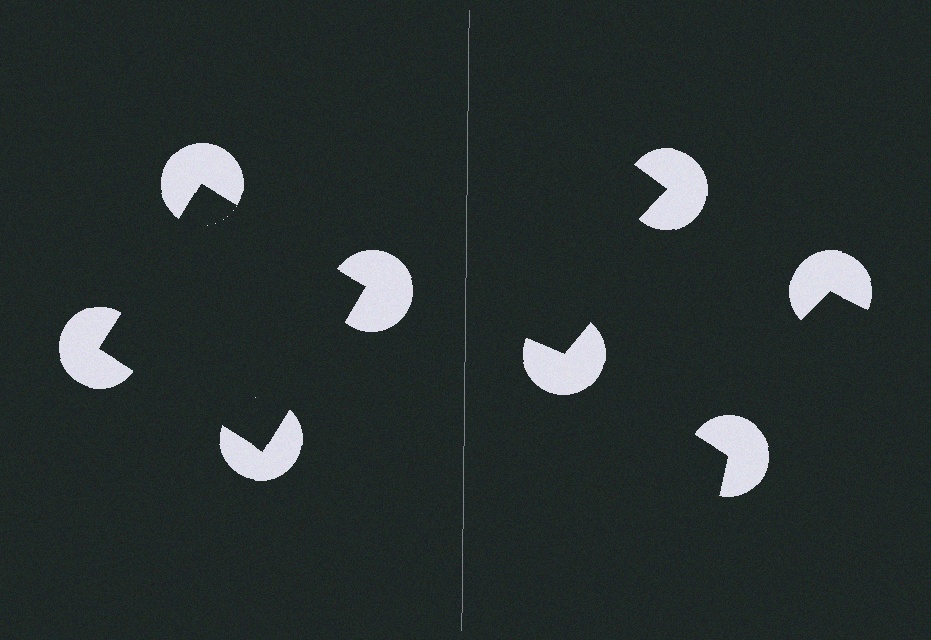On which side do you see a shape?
An illusory square appears on the left side. On the right side the wedge cuts are rotated, so no coherent shape forms.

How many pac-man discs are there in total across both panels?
8 — 4 on each side.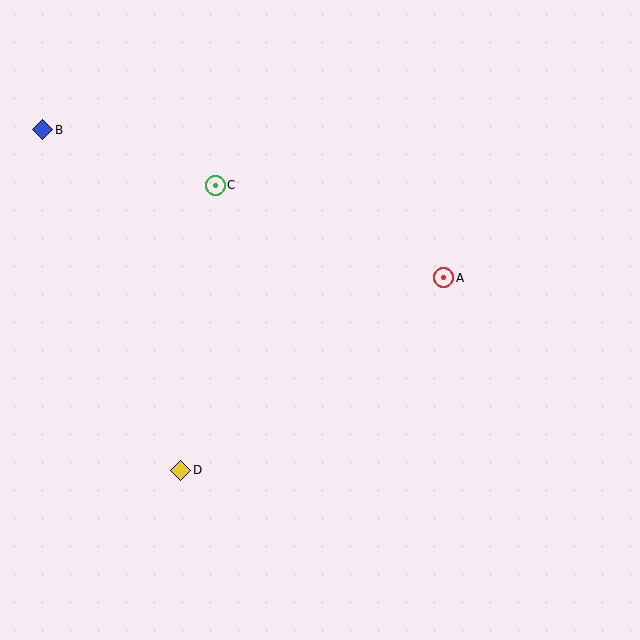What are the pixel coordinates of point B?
Point B is at (43, 130).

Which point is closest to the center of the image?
Point A at (444, 278) is closest to the center.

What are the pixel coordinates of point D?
Point D is at (181, 470).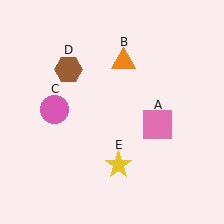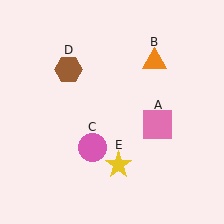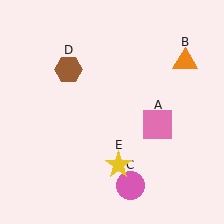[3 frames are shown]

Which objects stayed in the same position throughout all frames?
Pink square (object A) and brown hexagon (object D) and yellow star (object E) remained stationary.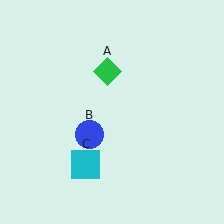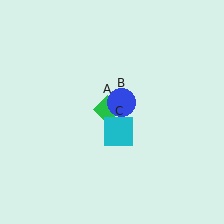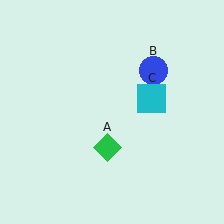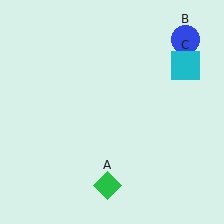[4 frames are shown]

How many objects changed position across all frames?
3 objects changed position: green diamond (object A), blue circle (object B), cyan square (object C).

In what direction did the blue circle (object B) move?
The blue circle (object B) moved up and to the right.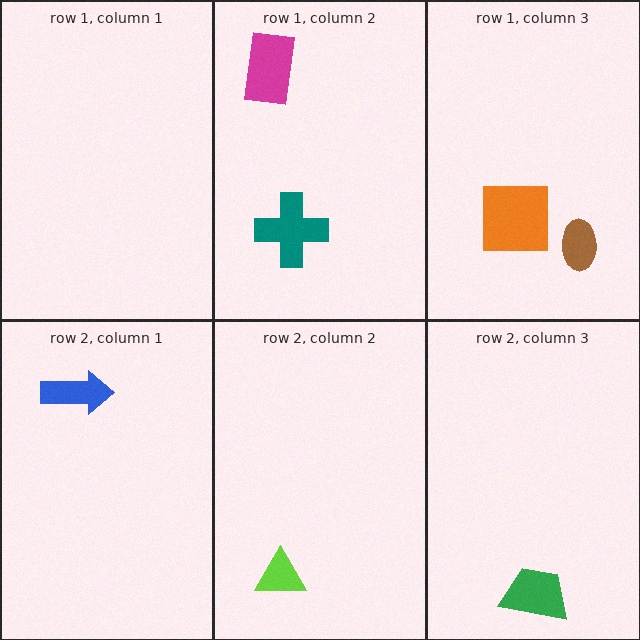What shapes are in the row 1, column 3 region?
The orange square, the brown ellipse.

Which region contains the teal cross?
The row 1, column 2 region.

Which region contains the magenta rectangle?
The row 1, column 2 region.